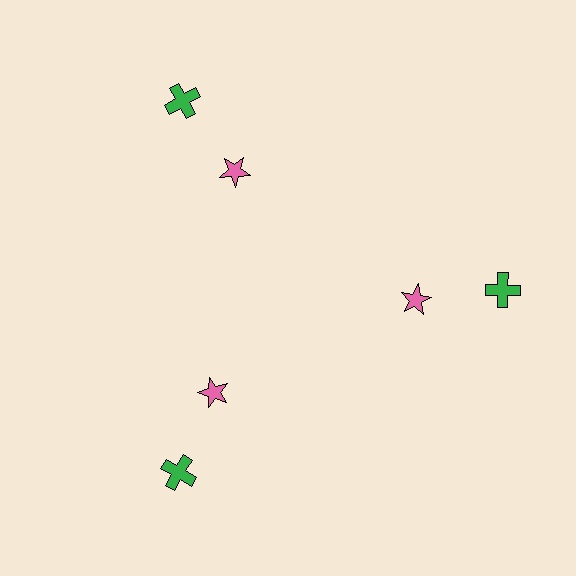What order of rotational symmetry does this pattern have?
This pattern has 3-fold rotational symmetry.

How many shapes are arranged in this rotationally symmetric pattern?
There are 6 shapes, arranged in 3 groups of 2.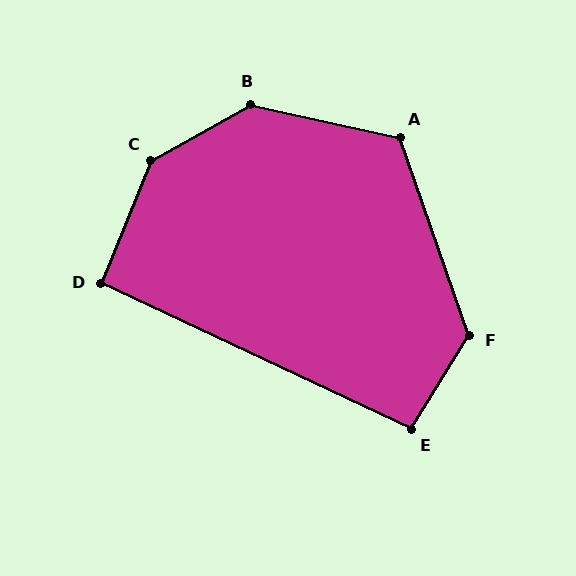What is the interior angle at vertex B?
Approximately 138 degrees (obtuse).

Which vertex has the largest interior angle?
C, at approximately 141 degrees.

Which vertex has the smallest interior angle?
D, at approximately 93 degrees.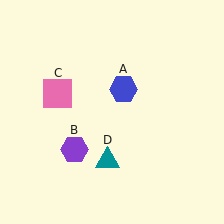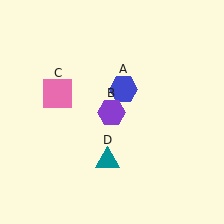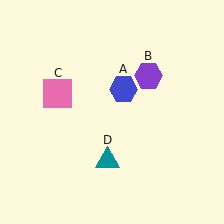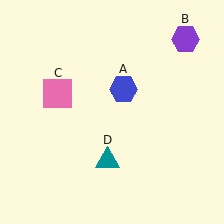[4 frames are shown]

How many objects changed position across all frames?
1 object changed position: purple hexagon (object B).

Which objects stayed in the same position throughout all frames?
Blue hexagon (object A) and pink square (object C) and teal triangle (object D) remained stationary.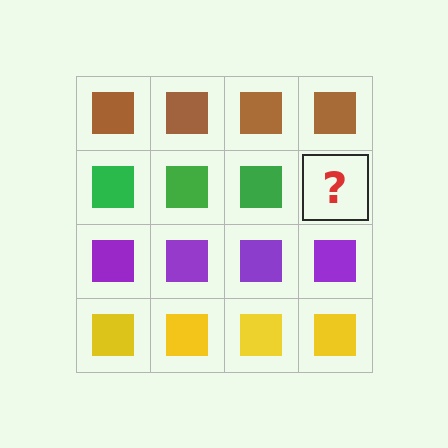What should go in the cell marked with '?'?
The missing cell should contain a green square.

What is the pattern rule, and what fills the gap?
The rule is that each row has a consistent color. The gap should be filled with a green square.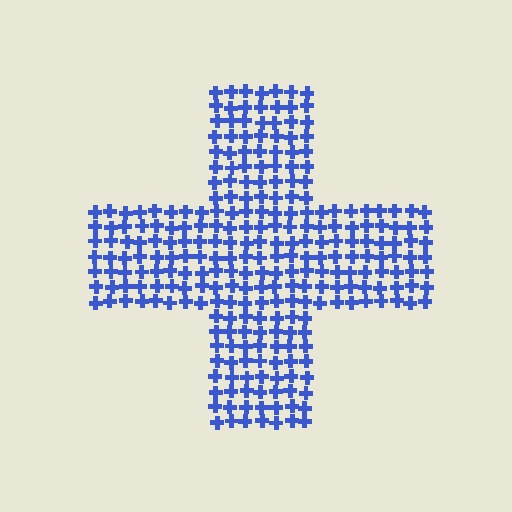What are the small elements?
The small elements are crosses.